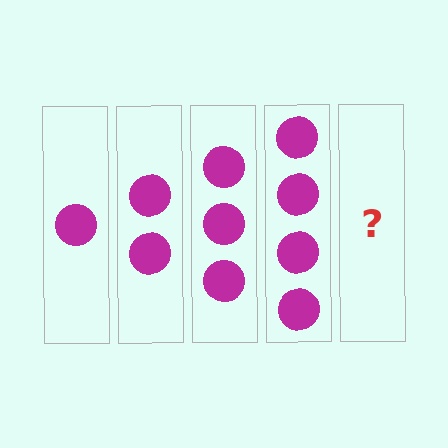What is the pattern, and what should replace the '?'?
The pattern is that each step adds one more circle. The '?' should be 5 circles.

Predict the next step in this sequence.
The next step is 5 circles.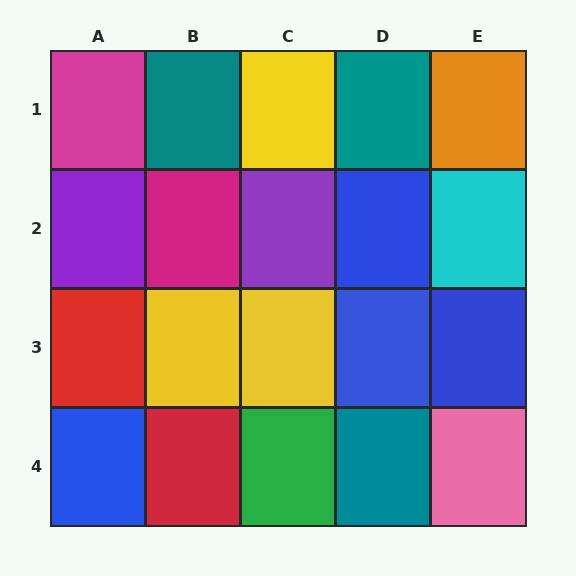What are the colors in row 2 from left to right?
Purple, magenta, purple, blue, cyan.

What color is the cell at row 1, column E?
Orange.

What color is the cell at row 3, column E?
Blue.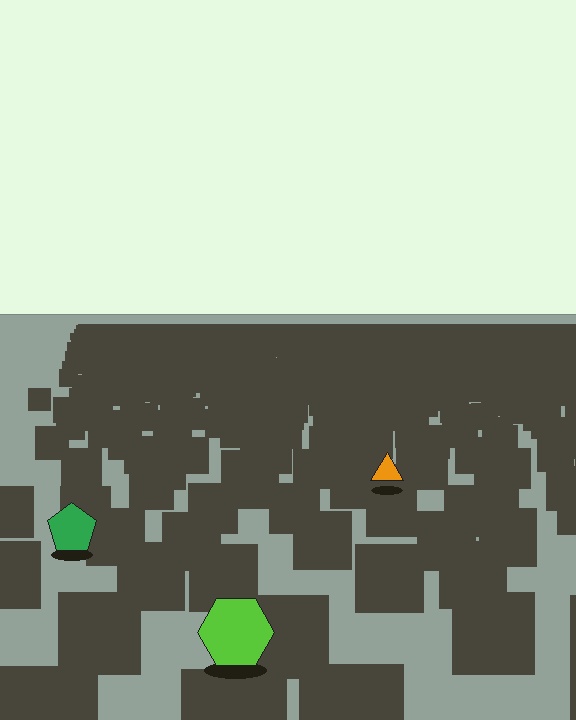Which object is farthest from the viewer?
The orange triangle is farthest from the viewer. It appears smaller and the ground texture around it is denser.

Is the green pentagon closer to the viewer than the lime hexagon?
No. The lime hexagon is closer — you can tell from the texture gradient: the ground texture is coarser near it.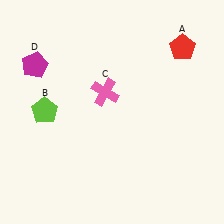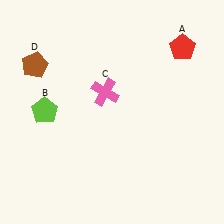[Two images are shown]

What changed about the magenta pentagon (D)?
In Image 1, D is magenta. In Image 2, it changed to brown.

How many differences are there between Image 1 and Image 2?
There is 1 difference between the two images.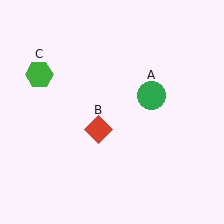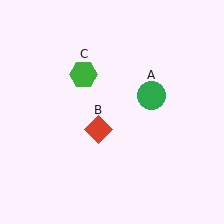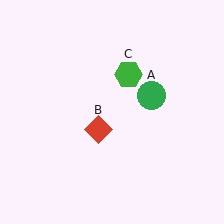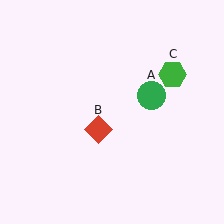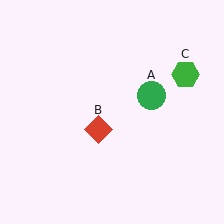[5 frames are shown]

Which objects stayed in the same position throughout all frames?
Green circle (object A) and red diamond (object B) remained stationary.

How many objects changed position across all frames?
1 object changed position: green hexagon (object C).